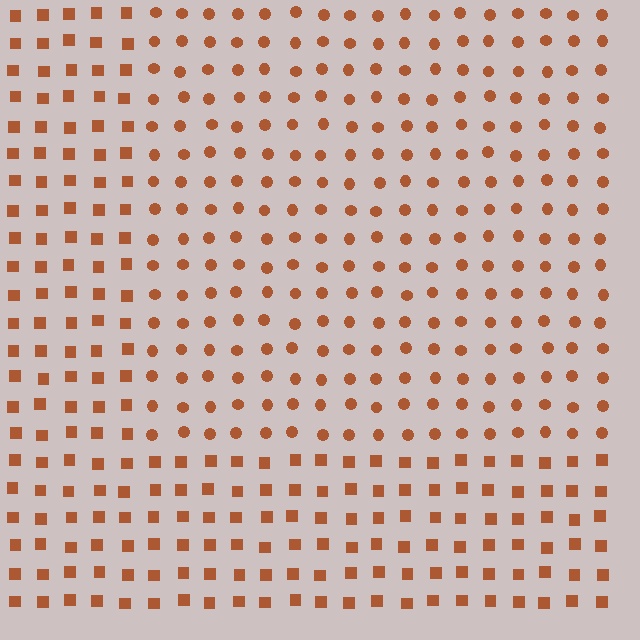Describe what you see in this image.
The image is filled with small brown elements arranged in a uniform grid. A rectangle-shaped region contains circles, while the surrounding area contains squares. The boundary is defined purely by the change in element shape.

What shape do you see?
I see a rectangle.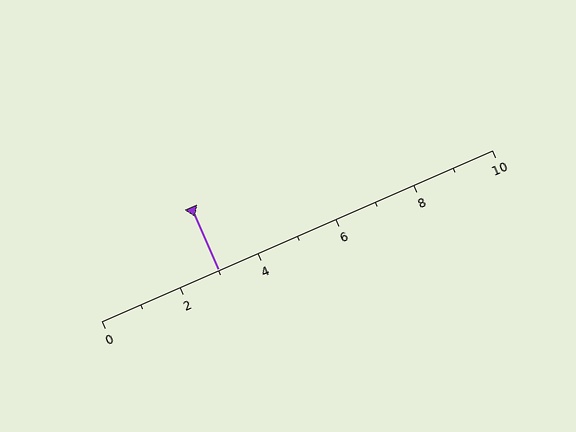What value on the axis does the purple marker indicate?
The marker indicates approximately 3.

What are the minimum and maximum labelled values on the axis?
The axis runs from 0 to 10.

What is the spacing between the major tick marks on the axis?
The major ticks are spaced 2 apart.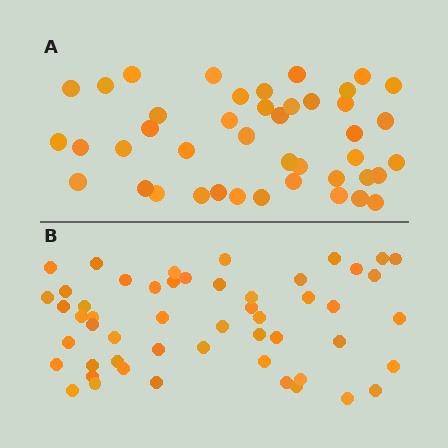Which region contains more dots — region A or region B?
Region B (the bottom region) has more dots.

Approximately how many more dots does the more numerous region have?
Region B has roughly 8 or so more dots than region A.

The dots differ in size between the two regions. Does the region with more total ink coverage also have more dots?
No. Region A has more total ink coverage because its dots are larger, but region B actually contains more individual dots. Total area can be misleading — the number of items is what matters here.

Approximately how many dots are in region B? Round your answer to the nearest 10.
About 50 dots. (The exact count is 52, which rounds to 50.)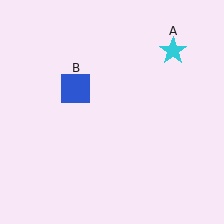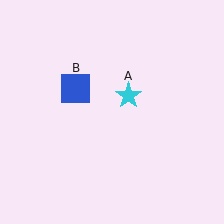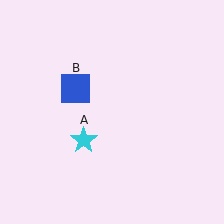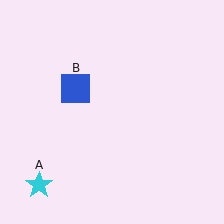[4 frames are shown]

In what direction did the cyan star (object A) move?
The cyan star (object A) moved down and to the left.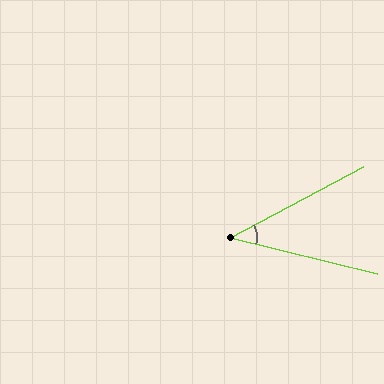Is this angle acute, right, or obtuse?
It is acute.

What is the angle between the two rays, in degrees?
Approximately 42 degrees.